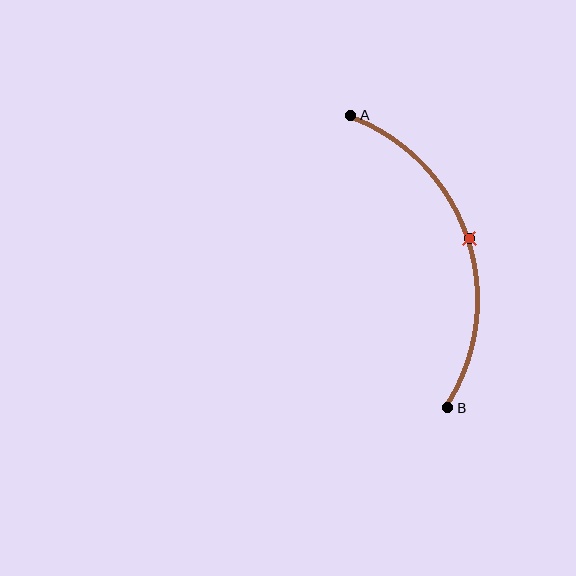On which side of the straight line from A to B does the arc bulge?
The arc bulges to the right of the straight line connecting A and B.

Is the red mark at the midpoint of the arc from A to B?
Yes. The red mark lies on the arc at equal arc-length from both A and B — it is the arc midpoint.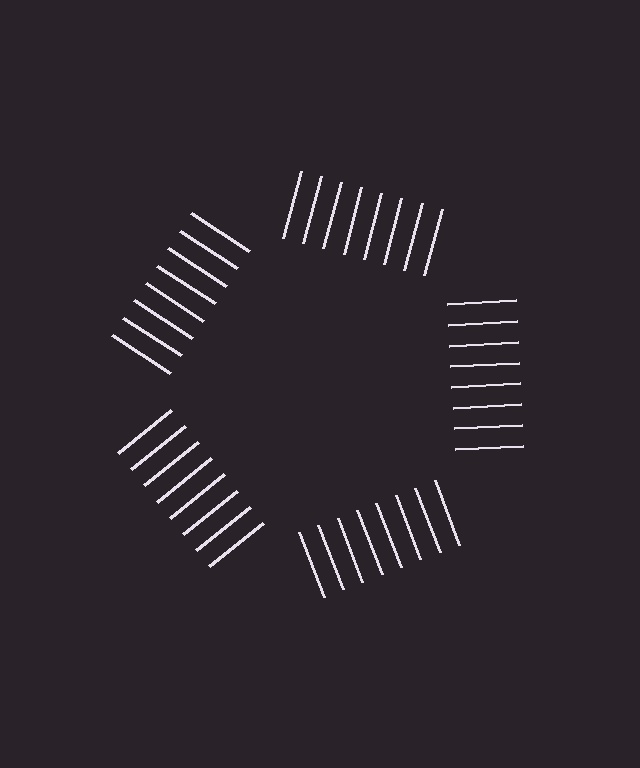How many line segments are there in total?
40 — 8 along each of the 5 edges.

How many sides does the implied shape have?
5 sides — the line-ends trace a pentagon.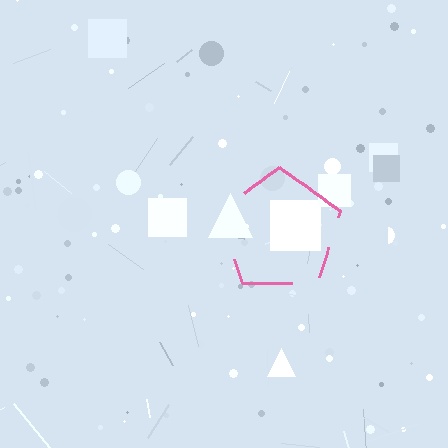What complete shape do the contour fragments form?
The contour fragments form a pentagon.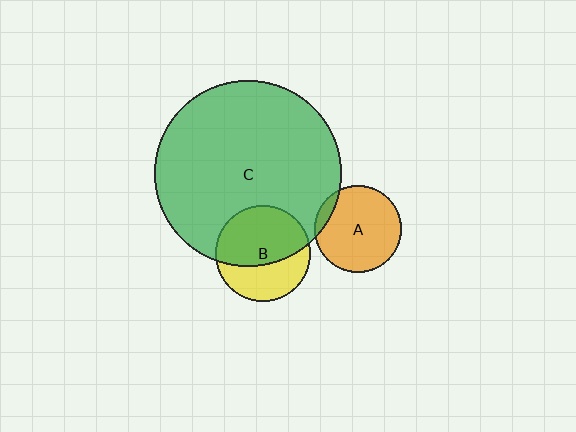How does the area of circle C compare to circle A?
Approximately 4.6 times.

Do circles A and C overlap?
Yes.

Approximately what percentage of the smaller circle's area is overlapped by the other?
Approximately 10%.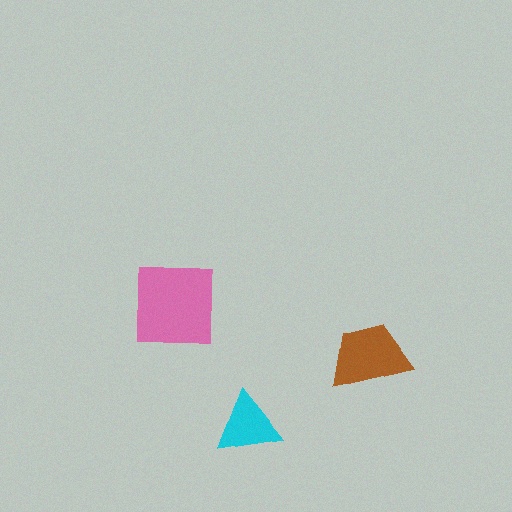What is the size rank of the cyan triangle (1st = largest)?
3rd.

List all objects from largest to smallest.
The pink square, the brown trapezoid, the cyan triangle.